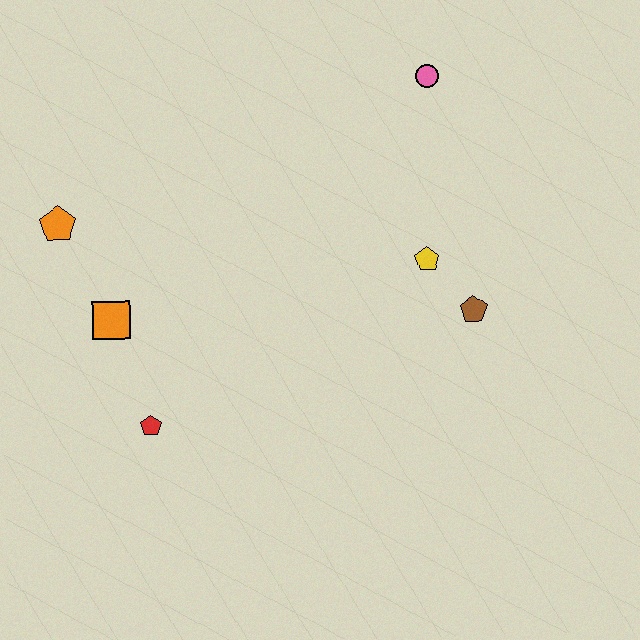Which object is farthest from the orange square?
The pink circle is farthest from the orange square.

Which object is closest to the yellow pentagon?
The brown pentagon is closest to the yellow pentagon.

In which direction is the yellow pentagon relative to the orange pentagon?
The yellow pentagon is to the right of the orange pentagon.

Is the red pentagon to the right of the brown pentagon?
No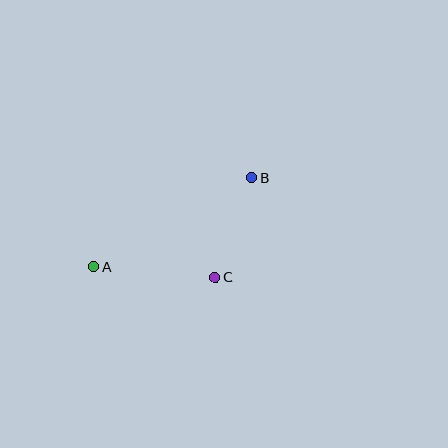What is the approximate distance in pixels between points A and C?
The distance between A and C is approximately 121 pixels.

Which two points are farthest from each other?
Points A and B are farthest from each other.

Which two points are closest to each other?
Points B and C are closest to each other.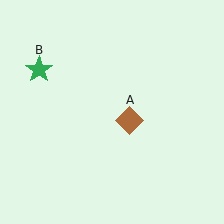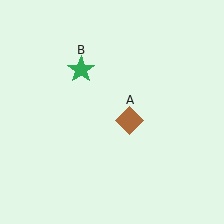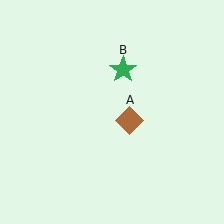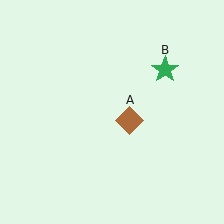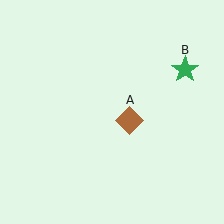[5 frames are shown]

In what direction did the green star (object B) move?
The green star (object B) moved right.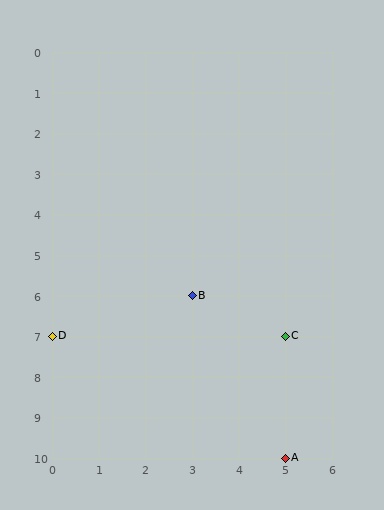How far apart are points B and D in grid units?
Points B and D are 3 columns and 1 row apart (about 3.2 grid units diagonally).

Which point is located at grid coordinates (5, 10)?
Point A is at (5, 10).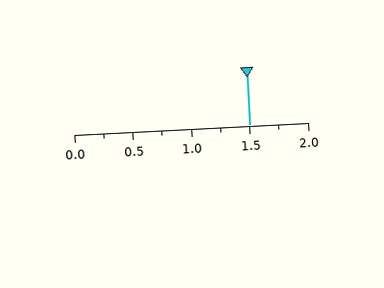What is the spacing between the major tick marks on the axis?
The major ticks are spaced 0.5 apart.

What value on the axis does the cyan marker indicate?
The marker indicates approximately 1.5.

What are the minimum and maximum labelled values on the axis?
The axis runs from 0.0 to 2.0.